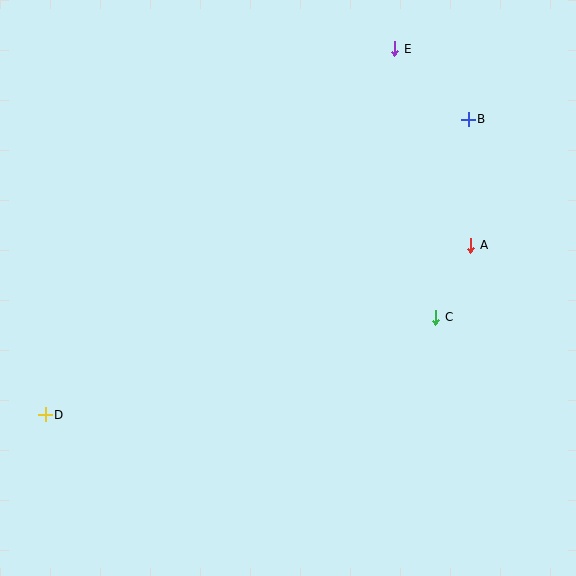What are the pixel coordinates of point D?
Point D is at (45, 415).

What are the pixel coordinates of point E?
Point E is at (395, 49).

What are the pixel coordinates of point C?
Point C is at (436, 317).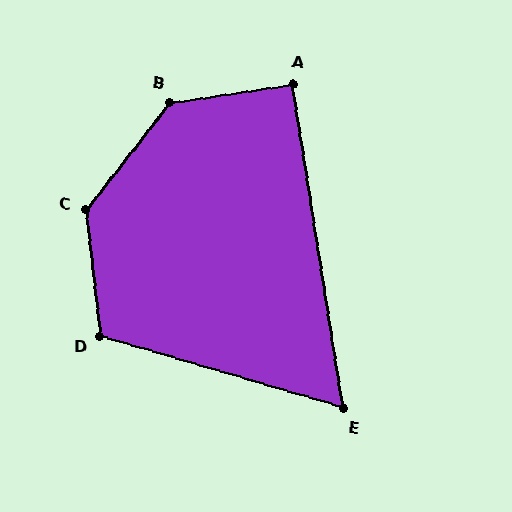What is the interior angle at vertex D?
Approximately 113 degrees (obtuse).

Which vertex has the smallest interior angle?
E, at approximately 65 degrees.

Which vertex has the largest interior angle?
B, at approximately 136 degrees.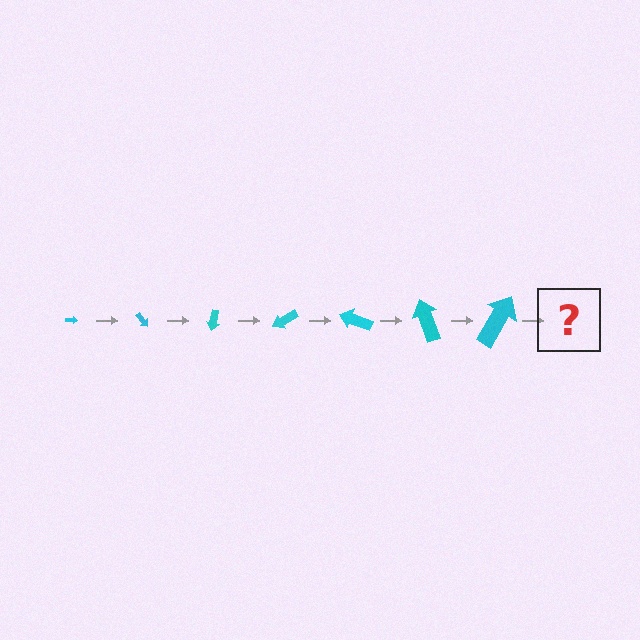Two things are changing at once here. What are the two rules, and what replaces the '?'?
The two rules are that the arrow grows larger each step and it rotates 50 degrees each step. The '?' should be an arrow, larger than the previous one and rotated 350 degrees from the start.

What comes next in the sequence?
The next element should be an arrow, larger than the previous one and rotated 350 degrees from the start.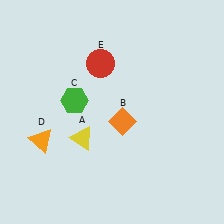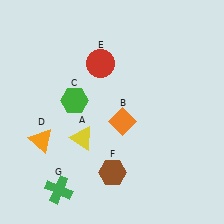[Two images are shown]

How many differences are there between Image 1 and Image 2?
There are 2 differences between the two images.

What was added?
A brown hexagon (F), a green cross (G) were added in Image 2.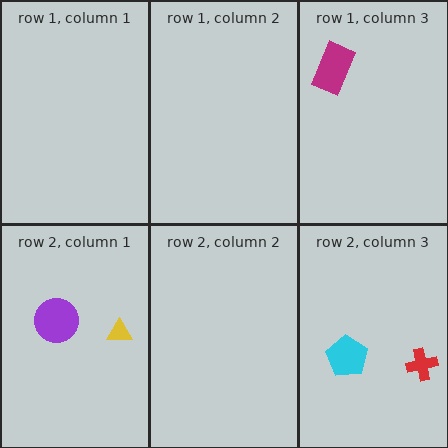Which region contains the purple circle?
The row 2, column 1 region.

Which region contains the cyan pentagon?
The row 2, column 3 region.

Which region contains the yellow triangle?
The row 2, column 1 region.